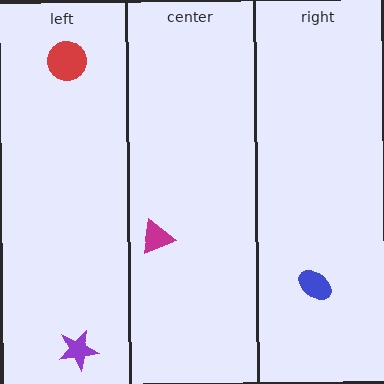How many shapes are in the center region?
1.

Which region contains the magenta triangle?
The center region.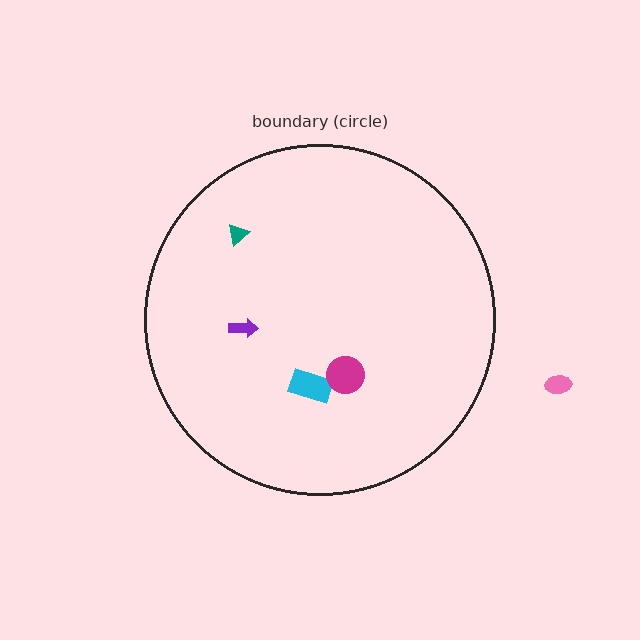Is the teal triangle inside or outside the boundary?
Inside.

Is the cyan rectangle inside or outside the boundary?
Inside.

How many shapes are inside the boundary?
4 inside, 1 outside.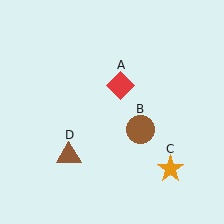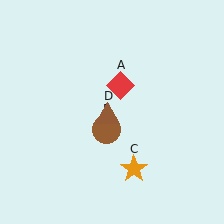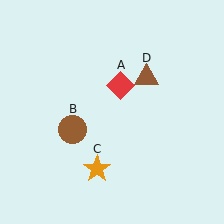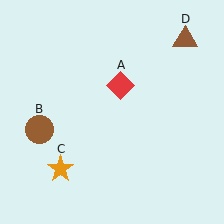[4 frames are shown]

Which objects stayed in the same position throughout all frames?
Red diamond (object A) remained stationary.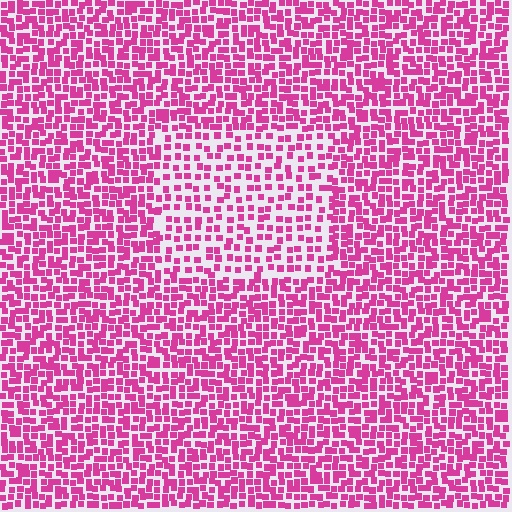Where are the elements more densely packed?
The elements are more densely packed outside the rectangle boundary.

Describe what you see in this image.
The image contains small magenta elements arranged at two different densities. A rectangle-shaped region is visible where the elements are less densely packed than the surrounding area.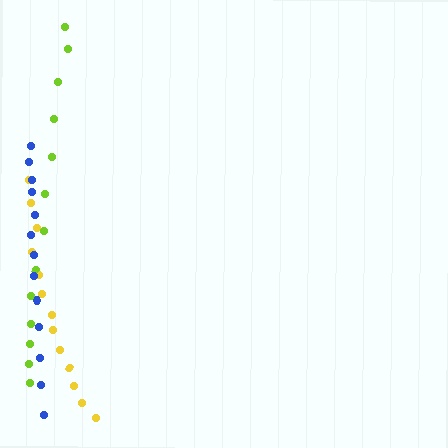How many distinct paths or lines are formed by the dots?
There are 3 distinct paths.